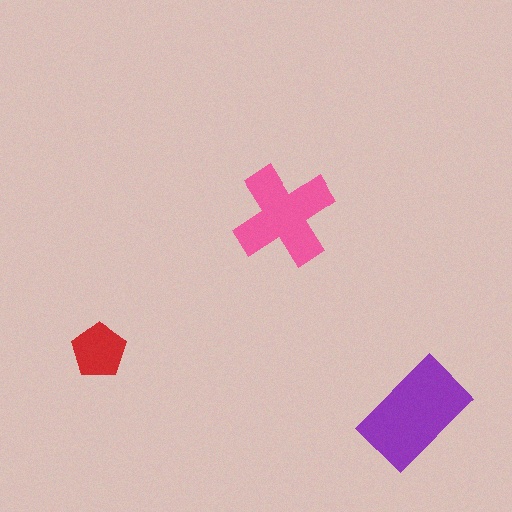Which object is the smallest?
The red pentagon.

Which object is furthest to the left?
The red pentagon is leftmost.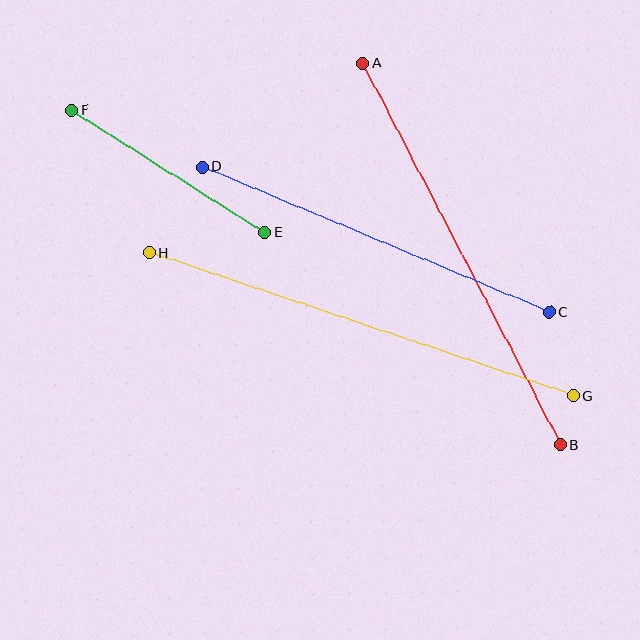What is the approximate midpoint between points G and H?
The midpoint is at approximately (361, 324) pixels.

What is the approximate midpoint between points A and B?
The midpoint is at approximately (462, 254) pixels.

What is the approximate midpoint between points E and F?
The midpoint is at approximately (168, 172) pixels.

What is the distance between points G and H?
The distance is approximately 447 pixels.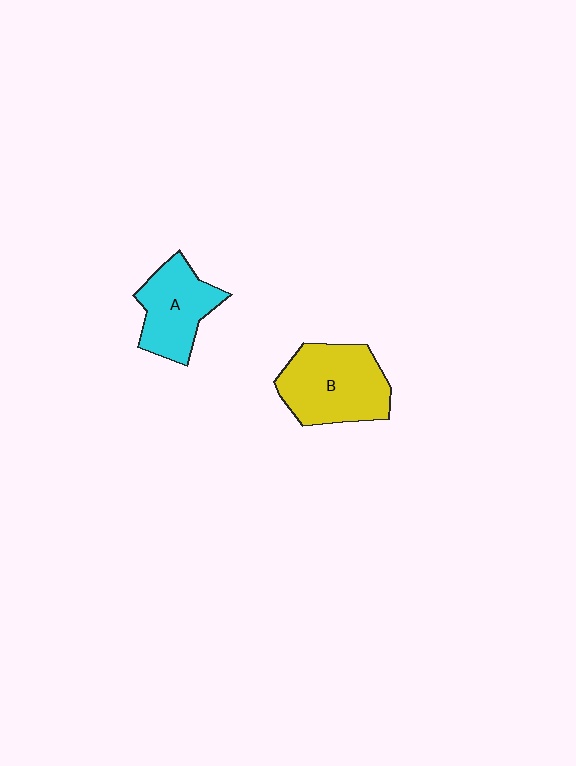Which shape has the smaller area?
Shape A (cyan).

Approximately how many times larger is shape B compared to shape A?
Approximately 1.3 times.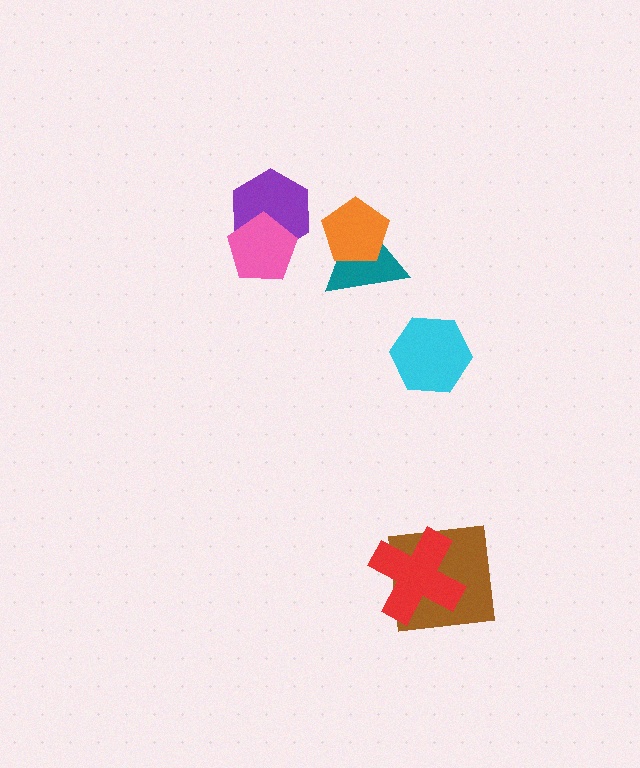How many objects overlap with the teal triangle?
1 object overlaps with the teal triangle.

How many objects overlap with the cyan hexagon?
0 objects overlap with the cyan hexagon.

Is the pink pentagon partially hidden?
No, no other shape covers it.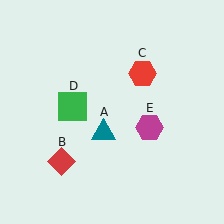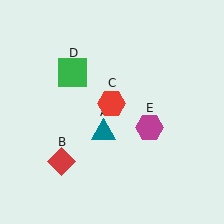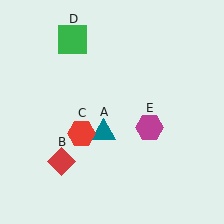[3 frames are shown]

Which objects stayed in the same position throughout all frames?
Teal triangle (object A) and red diamond (object B) and magenta hexagon (object E) remained stationary.